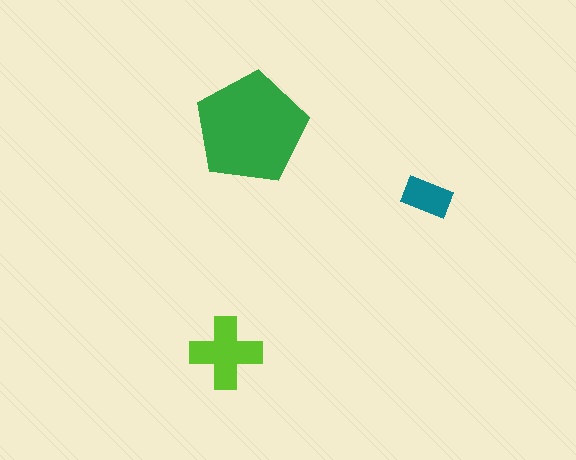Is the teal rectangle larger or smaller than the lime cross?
Smaller.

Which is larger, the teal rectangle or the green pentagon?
The green pentagon.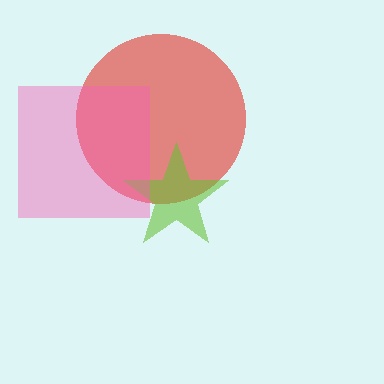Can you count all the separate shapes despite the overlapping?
Yes, there are 3 separate shapes.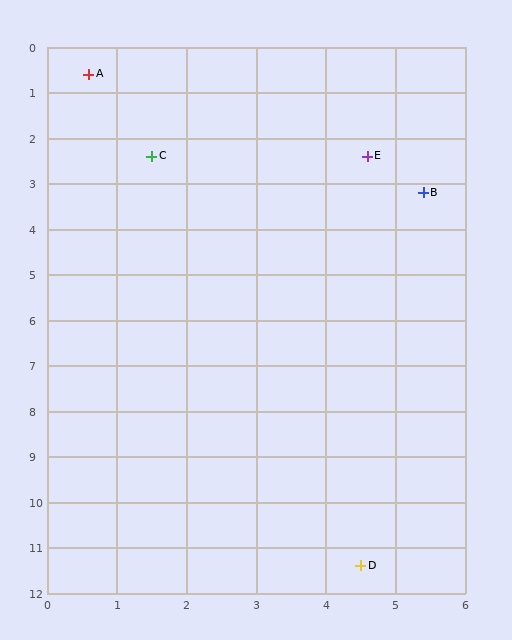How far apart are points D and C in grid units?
Points D and C are about 9.5 grid units apart.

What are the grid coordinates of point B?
Point B is at approximately (5.4, 3.2).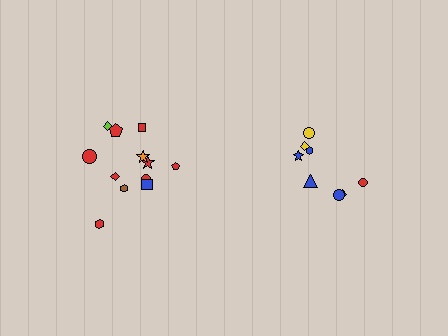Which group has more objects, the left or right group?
The left group.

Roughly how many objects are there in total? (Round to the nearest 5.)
Roughly 20 objects in total.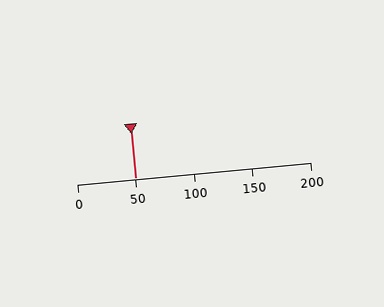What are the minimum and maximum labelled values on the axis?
The axis runs from 0 to 200.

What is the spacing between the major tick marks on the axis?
The major ticks are spaced 50 apart.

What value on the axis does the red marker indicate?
The marker indicates approximately 50.